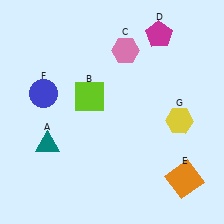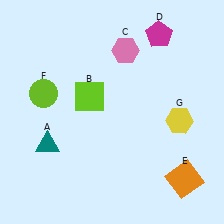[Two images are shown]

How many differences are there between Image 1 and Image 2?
There is 1 difference between the two images.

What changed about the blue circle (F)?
In Image 1, F is blue. In Image 2, it changed to lime.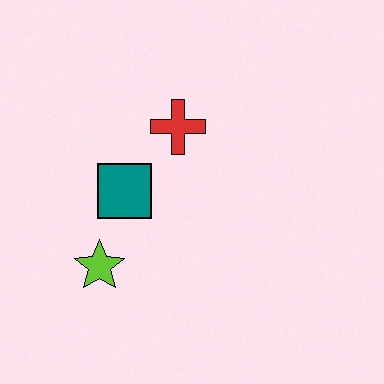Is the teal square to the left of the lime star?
No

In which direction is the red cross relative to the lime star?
The red cross is above the lime star.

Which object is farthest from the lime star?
The red cross is farthest from the lime star.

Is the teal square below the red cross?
Yes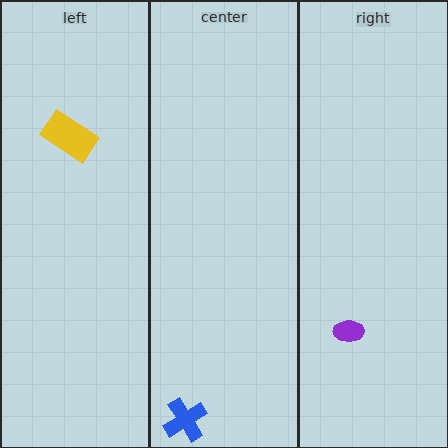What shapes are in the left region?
The yellow rectangle.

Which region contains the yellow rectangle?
The left region.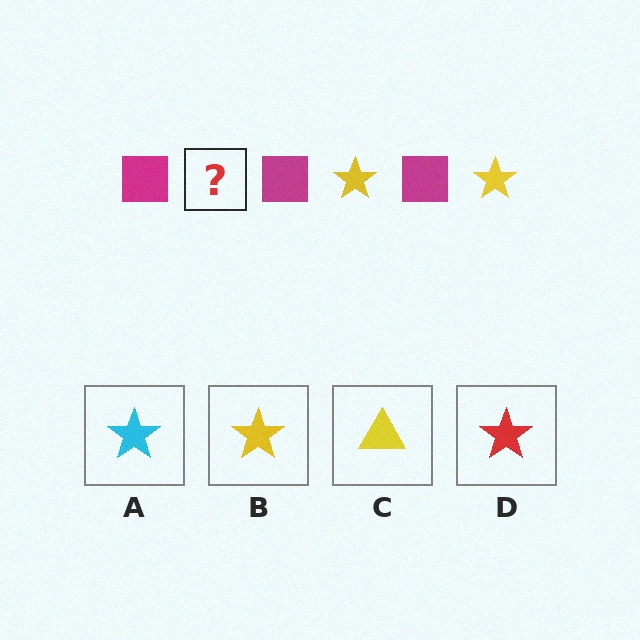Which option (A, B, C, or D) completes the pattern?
B.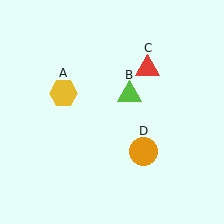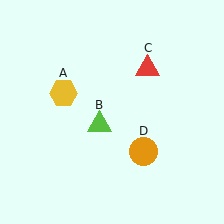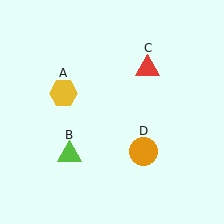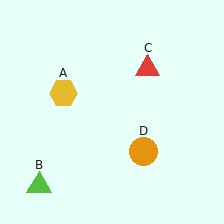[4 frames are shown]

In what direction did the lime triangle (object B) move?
The lime triangle (object B) moved down and to the left.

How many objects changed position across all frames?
1 object changed position: lime triangle (object B).